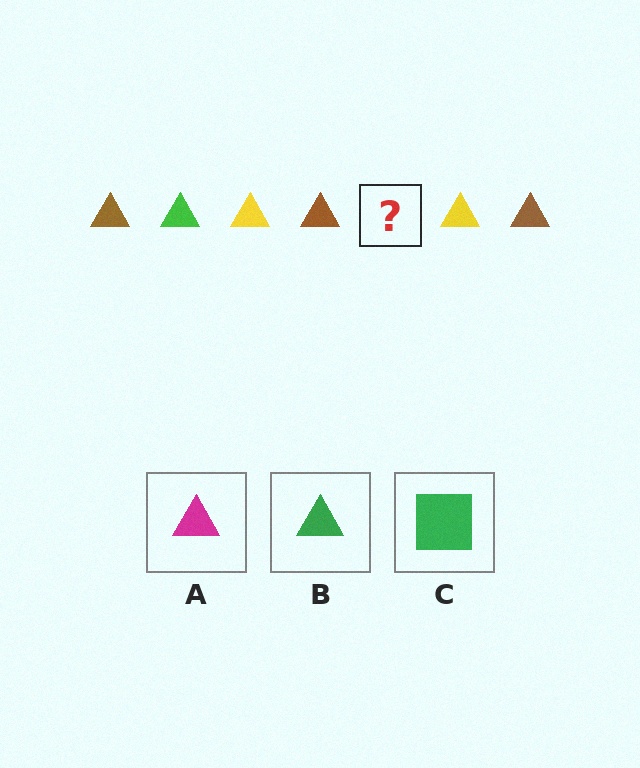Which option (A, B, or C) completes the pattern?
B.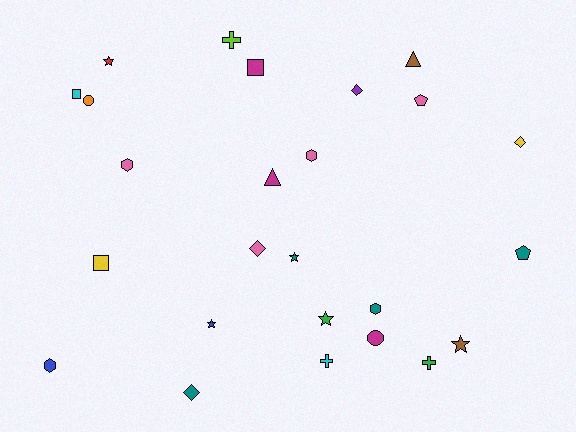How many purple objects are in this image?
There is 1 purple object.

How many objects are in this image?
There are 25 objects.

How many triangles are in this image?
There are 2 triangles.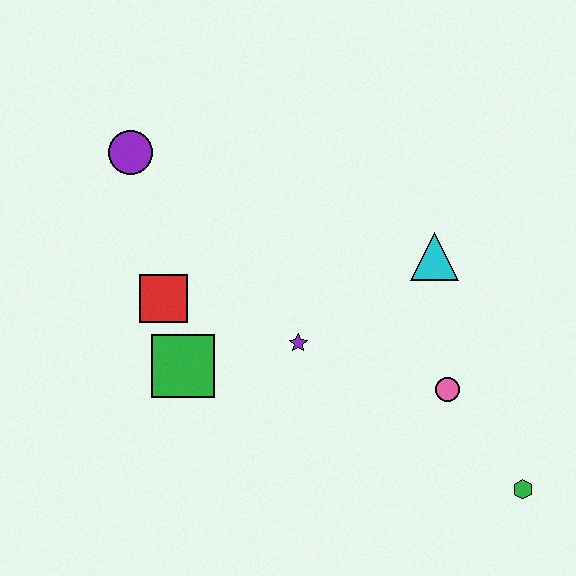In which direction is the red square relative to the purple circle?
The red square is below the purple circle.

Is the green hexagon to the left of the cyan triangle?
No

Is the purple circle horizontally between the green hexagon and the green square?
No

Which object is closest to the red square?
The green square is closest to the red square.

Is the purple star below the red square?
Yes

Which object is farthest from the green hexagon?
The purple circle is farthest from the green hexagon.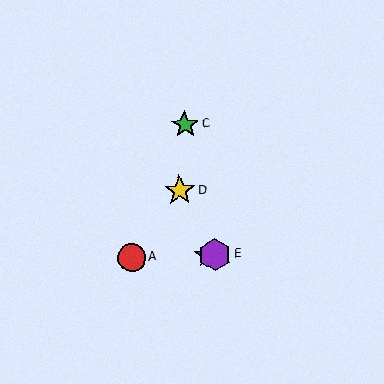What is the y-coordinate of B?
Object B is at y≈255.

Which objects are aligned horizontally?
Objects A, B, E are aligned horizontally.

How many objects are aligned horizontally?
3 objects (A, B, E) are aligned horizontally.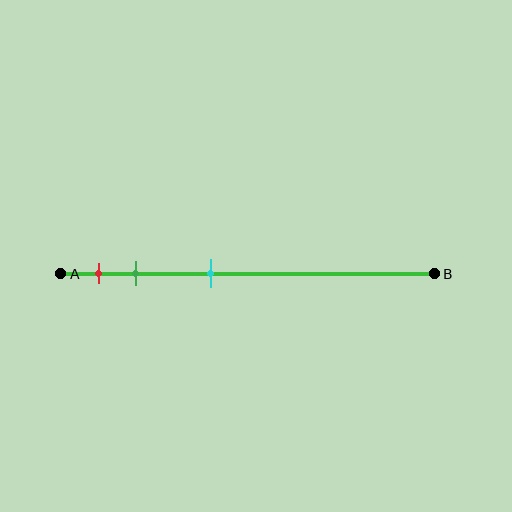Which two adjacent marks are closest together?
The red and green marks are the closest adjacent pair.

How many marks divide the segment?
There are 3 marks dividing the segment.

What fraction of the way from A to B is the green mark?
The green mark is approximately 20% (0.2) of the way from A to B.